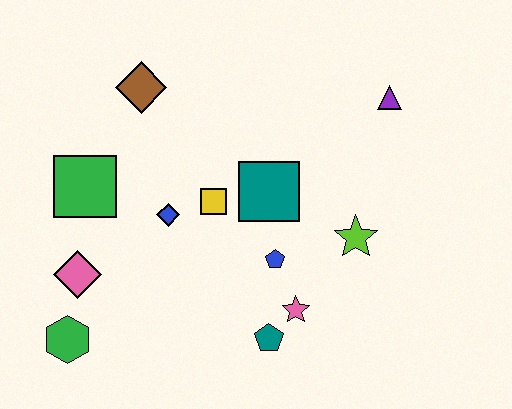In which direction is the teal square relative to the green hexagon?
The teal square is to the right of the green hexagon.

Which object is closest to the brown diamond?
The green square is closest to the brown diamond.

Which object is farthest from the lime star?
The green hexagon is farthest from the lime star.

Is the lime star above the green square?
No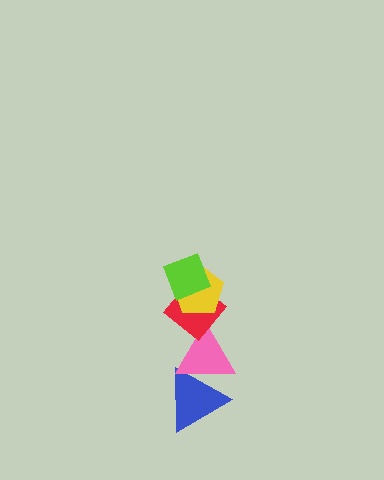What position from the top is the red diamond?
The red diamond is 3rd from the top.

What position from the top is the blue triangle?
The blue triangle is 5th from the top.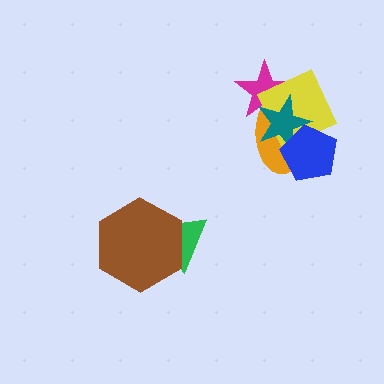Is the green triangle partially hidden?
Yes, it is partially covered by another shape.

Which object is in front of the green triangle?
The brown hexagon is in front of the green triangle.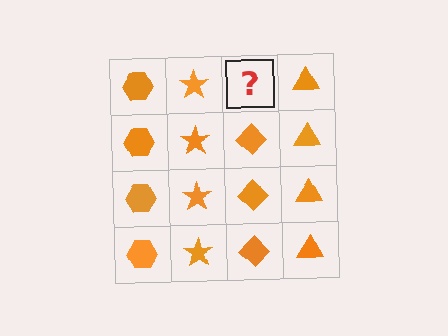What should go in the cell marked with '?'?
The missing cell should contain an orange diamond.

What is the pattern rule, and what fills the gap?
The rule is that each column has a consistent shape. The gap should be filled with an orange diamond.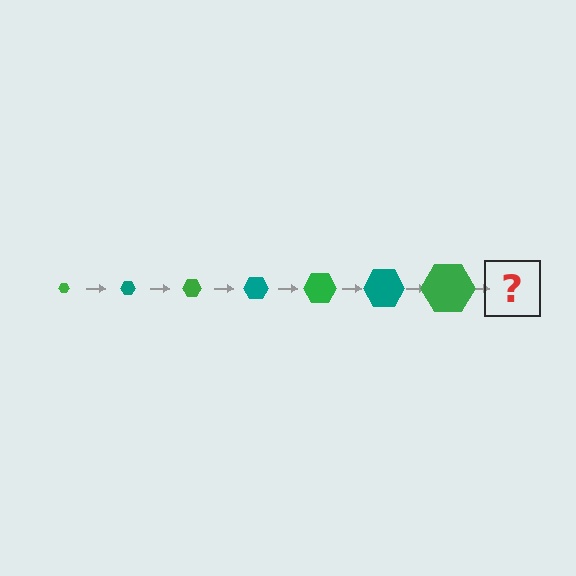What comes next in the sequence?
The next element should be a teal hexagon, larger than the previous one.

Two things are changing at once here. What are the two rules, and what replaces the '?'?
The two rules are that the hexagon grows larger each step and the color cycles through green and teal. The '?' should be a teal hexagon, larger than the previous one.